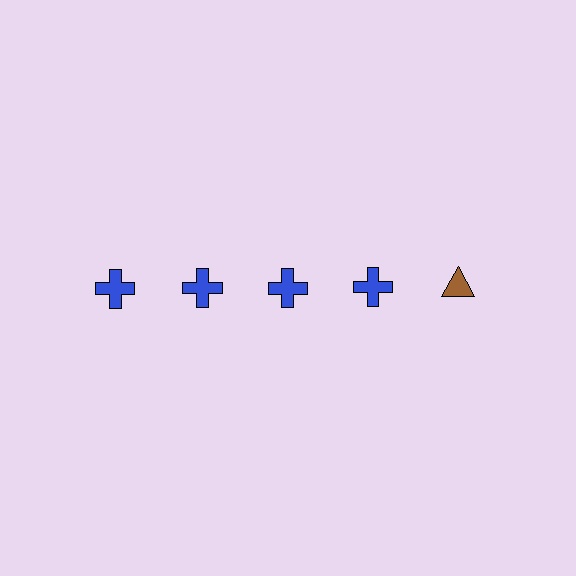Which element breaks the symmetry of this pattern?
The brown triangle in the top row, rightmost column breaks the symmetry. All other shapes are blue crosses.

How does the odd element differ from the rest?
It differs in both color (brown instead of blue) and shape (triangle instead of cross).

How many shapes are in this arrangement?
There are 5 shapes arranged in a grid pattern.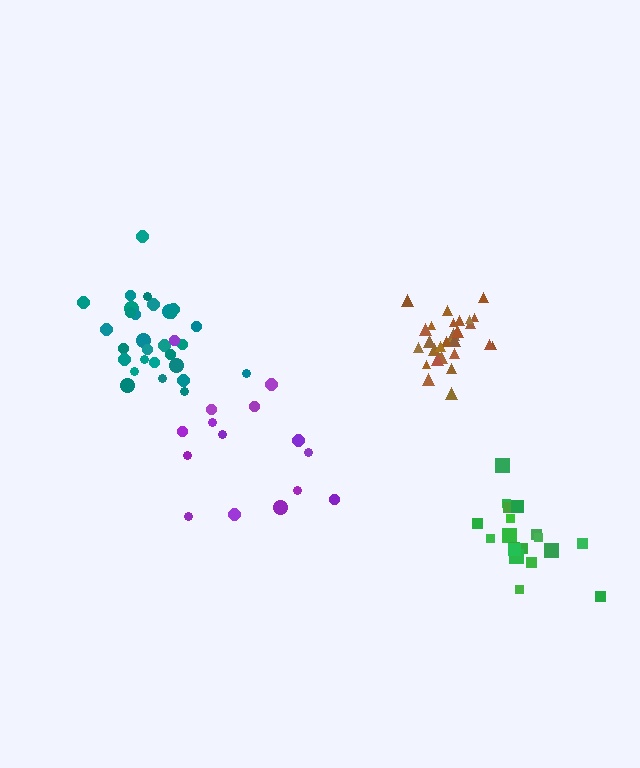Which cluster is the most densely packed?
Brown.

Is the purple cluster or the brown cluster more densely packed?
Brown.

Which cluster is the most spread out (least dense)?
Purple.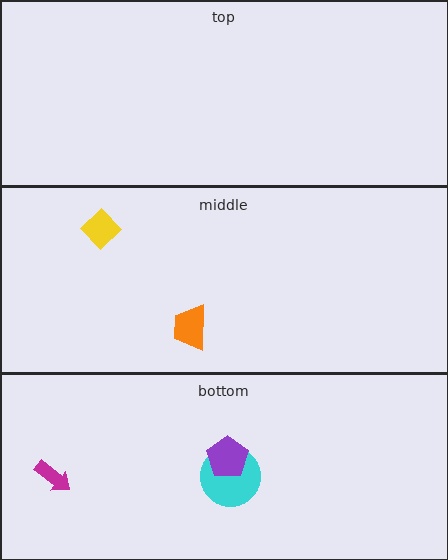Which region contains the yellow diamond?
The middle region.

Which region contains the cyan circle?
The bottom region.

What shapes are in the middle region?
The yellow diamond, the orange trapezoid.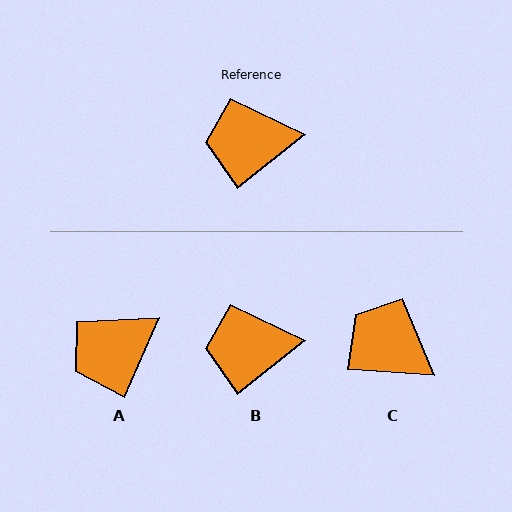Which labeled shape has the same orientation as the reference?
B.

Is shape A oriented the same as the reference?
No, it is off by about 28 degrees.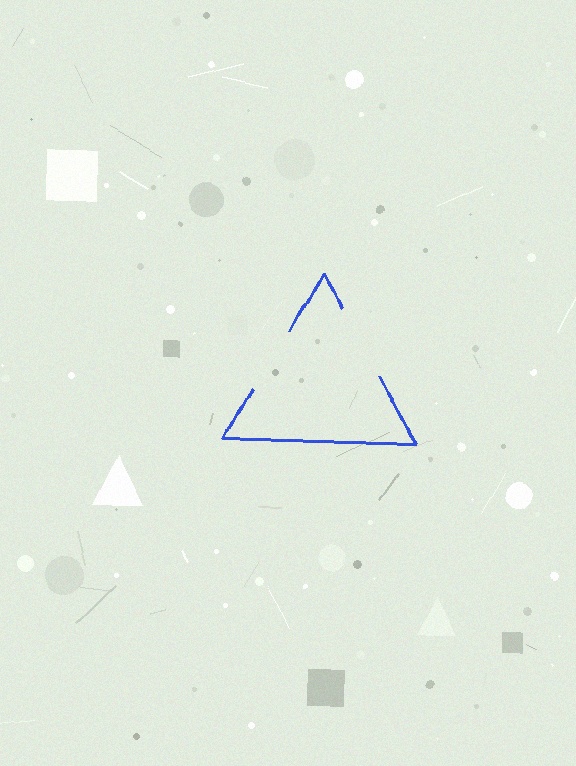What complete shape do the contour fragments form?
The contour fragments form a triangle.